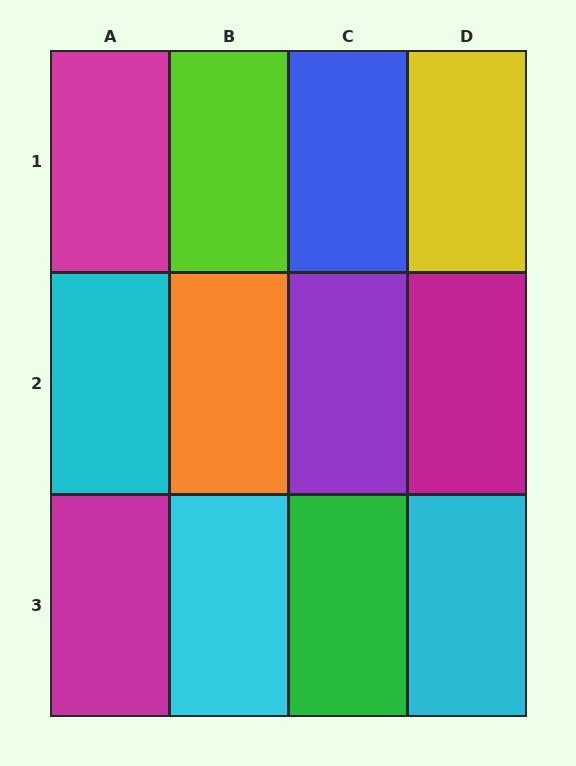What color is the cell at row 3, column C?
Green.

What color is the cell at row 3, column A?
Magenta.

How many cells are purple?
1 cell is purple.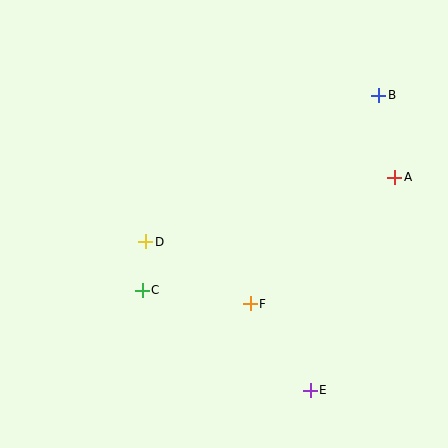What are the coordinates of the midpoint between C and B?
The midpoint between C and B is at (261, 193).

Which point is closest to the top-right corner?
Point B is closest to the top-right corner.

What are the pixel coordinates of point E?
Point E is at (310, 390).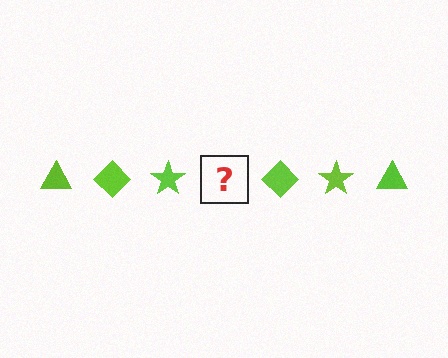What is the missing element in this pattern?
The missing element is a lime triangle.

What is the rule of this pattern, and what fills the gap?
The rule is that the pattern cycles through triangle, diamond, star shapes in lime. The gap should be filled with a lime triangle.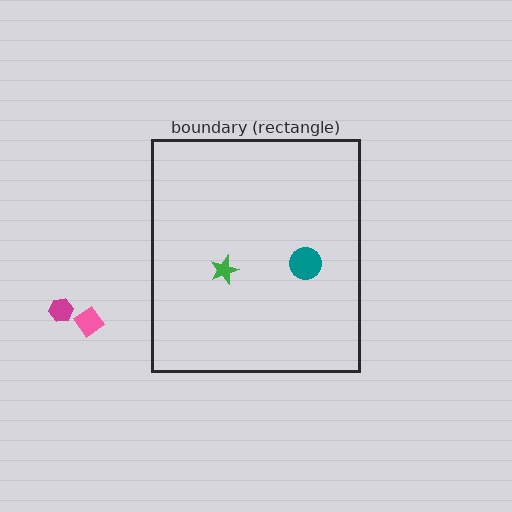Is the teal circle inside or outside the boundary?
Inside.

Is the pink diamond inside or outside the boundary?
Outside.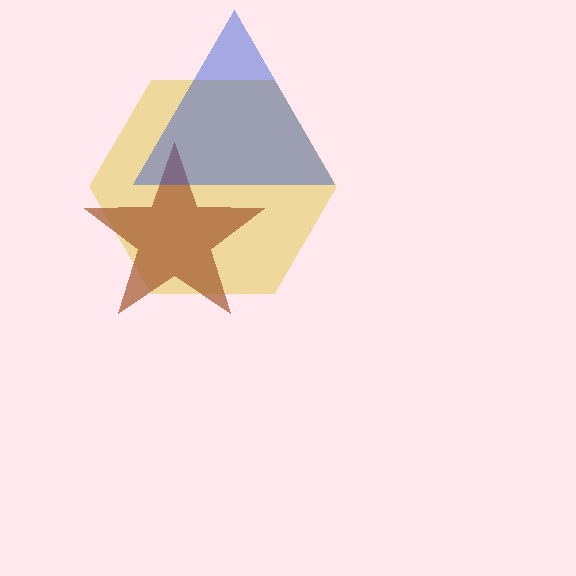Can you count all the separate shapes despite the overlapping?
Yes, there are 3 separate shapes.